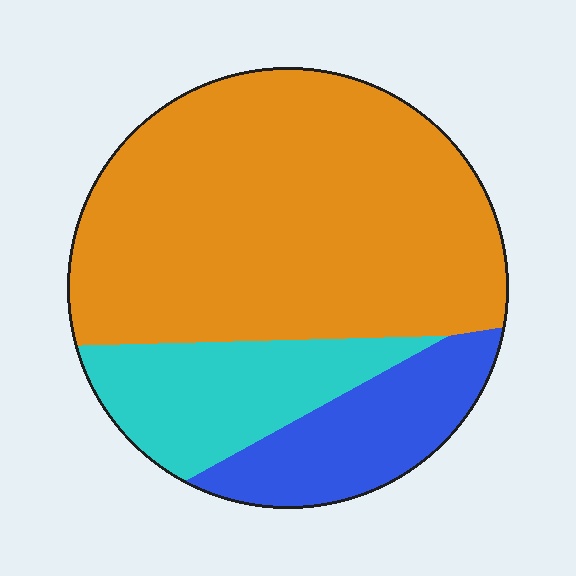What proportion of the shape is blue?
Blue covers 17% of the shape.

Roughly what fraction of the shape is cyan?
Cyan covers 18% of the shape.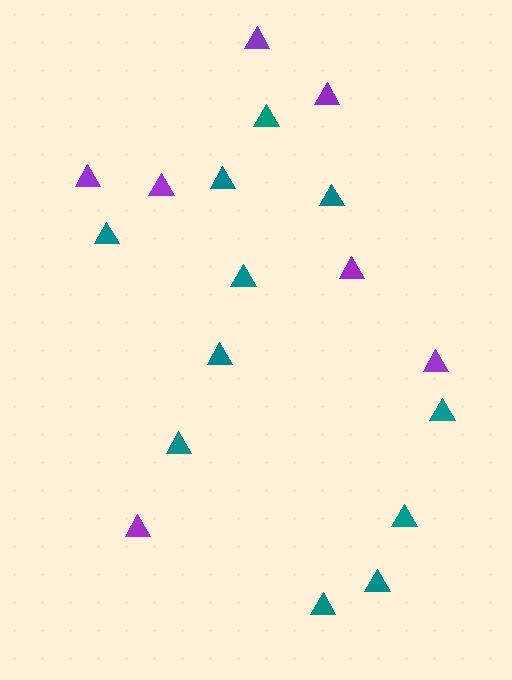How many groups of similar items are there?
There are 2 groups: one group of teal triangles (11) and one group of purple triangles (7).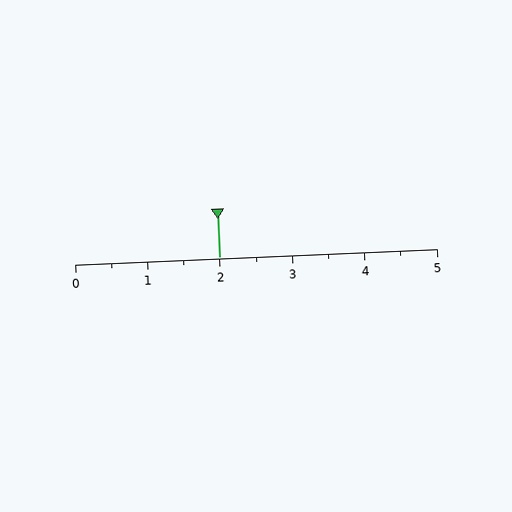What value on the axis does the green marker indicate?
The marker indicates approximately 2.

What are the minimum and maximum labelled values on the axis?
The axis runs from 0 to 5.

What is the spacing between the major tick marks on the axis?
The major ticks are spaced 1 apart.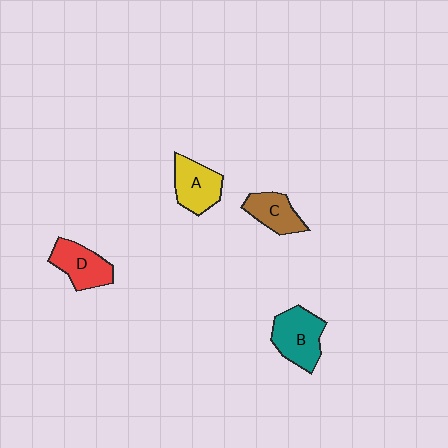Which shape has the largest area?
Shape B (teal).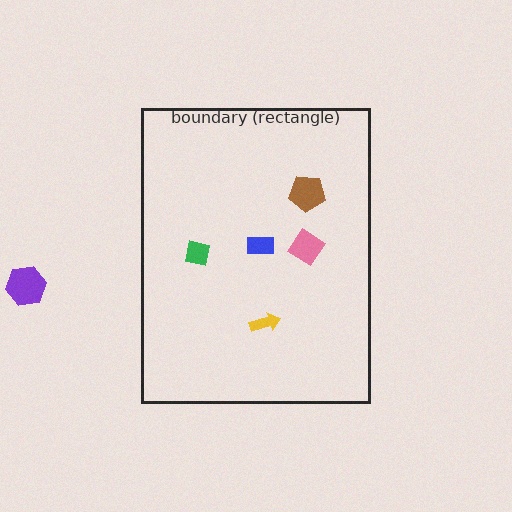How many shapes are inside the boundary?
5 inside, 1 outside.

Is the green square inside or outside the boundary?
Inside.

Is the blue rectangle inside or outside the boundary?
Inside.